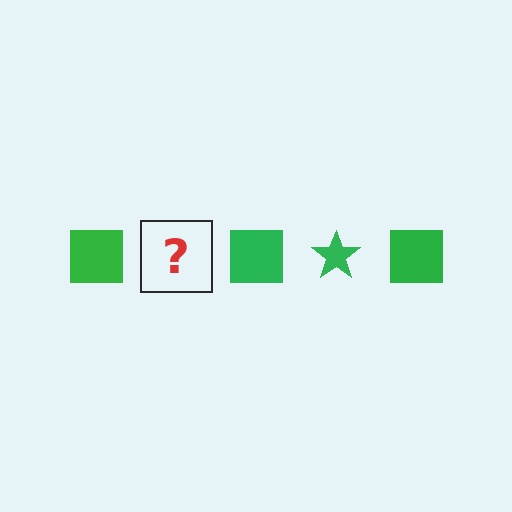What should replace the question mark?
The question mark should be replaced with a green star.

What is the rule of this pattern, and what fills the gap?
The rule is that the pattern cycles through square, star shapes in green. The gap should be filled with a green star.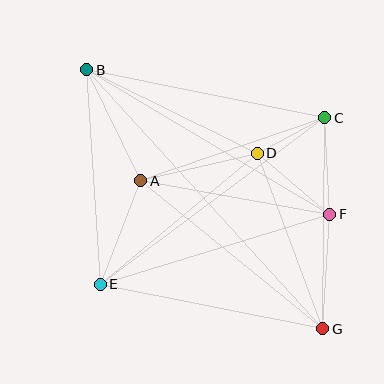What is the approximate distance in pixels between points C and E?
The distance between C and E is approximately 280 pixels.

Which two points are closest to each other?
Points C and D are closest to each other.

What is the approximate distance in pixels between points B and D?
The distance between B and D is approximately 190 pixels.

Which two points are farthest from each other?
Points B and G are farthest from each other.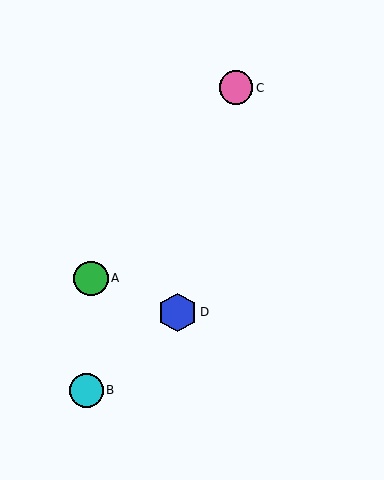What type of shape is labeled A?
Shape A is a green circle.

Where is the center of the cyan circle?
The center of the cyan circle is at (86, 390).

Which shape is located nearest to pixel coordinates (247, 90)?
The pink circle (labeled C) at (236, 88) is nearest to that location.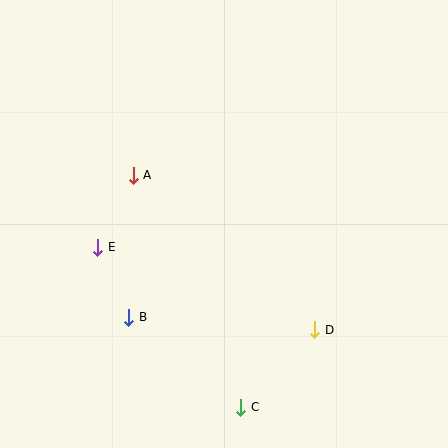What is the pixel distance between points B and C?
The distance between B and C is 144 pixels.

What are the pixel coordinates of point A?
Point A is at (133, 175).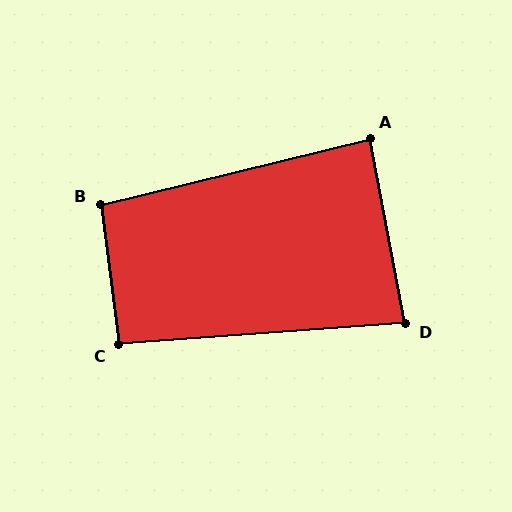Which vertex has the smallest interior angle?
D, at approximately 84 degrees.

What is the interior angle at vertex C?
Approximately 93 degrees (approximately right).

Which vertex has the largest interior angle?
B, at approximately 96 degrees.